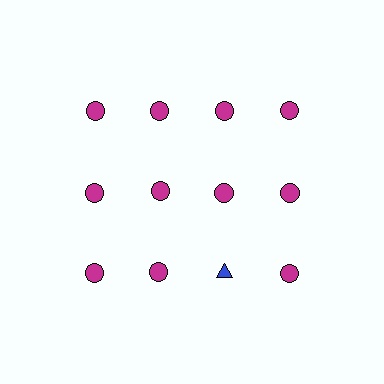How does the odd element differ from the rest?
It differs in both color (blue instead of magenta) and shape (triangle instead of circle).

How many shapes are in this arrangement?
There are 12 shapes arranged in a grid pattern.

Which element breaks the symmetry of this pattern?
The blue triangle in the third row, center column breaks the symmetry. All other shapes are magenta circles.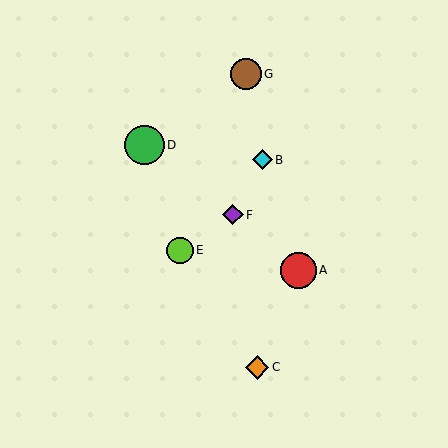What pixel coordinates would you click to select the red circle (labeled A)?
Click at (298, 270) to select the red circle A.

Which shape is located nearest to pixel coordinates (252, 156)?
The cyan diamond (labeled B) at (262, 160) is nearest to that location.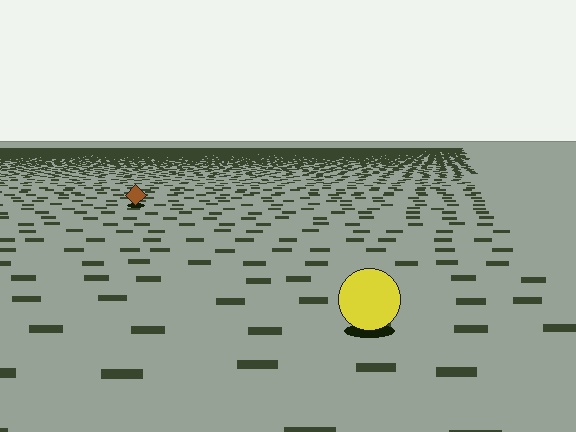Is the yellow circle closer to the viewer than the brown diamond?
Yes. The yellow circle is closer — you can tell from the texture gradient: the ground texture is coarser near it.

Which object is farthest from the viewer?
The brown diamond is farthest from the viewer. It appears smaller and the ground texture around it is denser.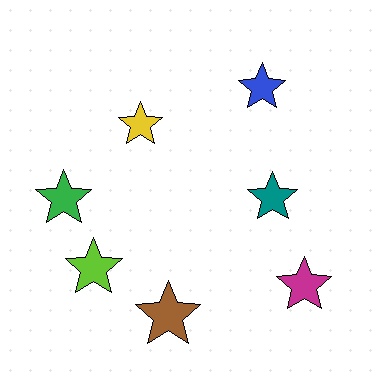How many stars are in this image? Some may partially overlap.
There are 7 stars.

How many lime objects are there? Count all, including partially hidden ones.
There is 1 lime object.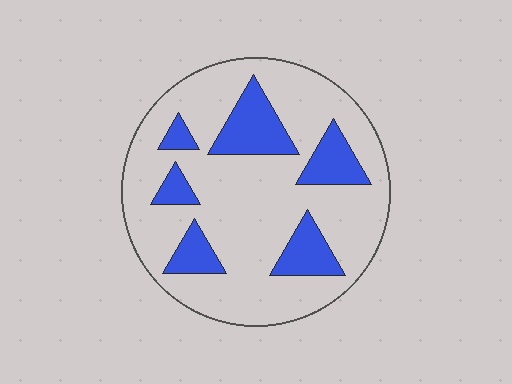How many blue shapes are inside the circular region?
6.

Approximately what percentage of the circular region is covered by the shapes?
Approximately 20%.